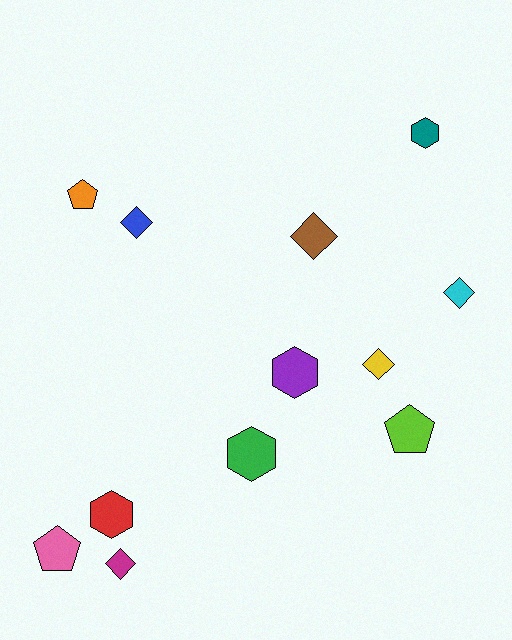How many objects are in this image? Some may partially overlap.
There are 12 objects.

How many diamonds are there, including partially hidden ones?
There are 5 diamonds.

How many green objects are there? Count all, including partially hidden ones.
There is 1 green object.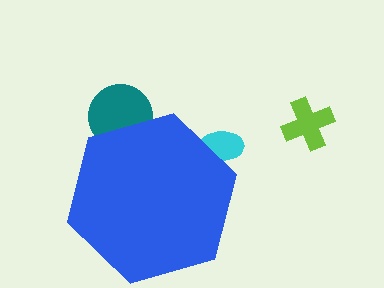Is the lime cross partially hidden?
No, the lime cross is fully visible.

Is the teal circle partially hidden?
Yes, the teal circle is partially hidden behind the blue hexagon.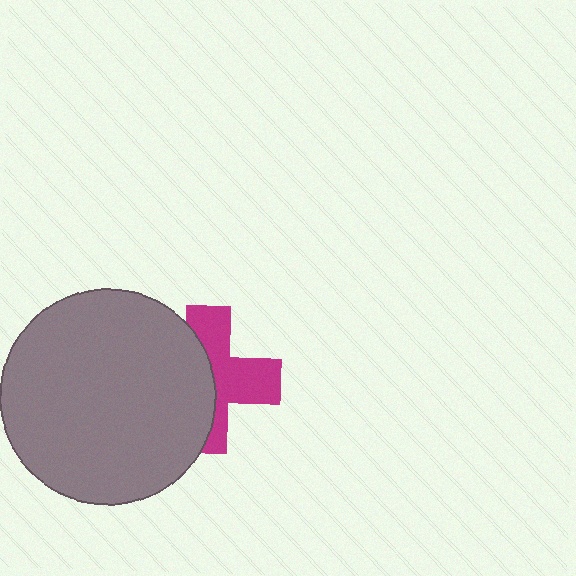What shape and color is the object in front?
The object in front is a gray circle.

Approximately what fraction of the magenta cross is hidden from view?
Roughly 50% of the magenta cross is hidden behind the gray circle.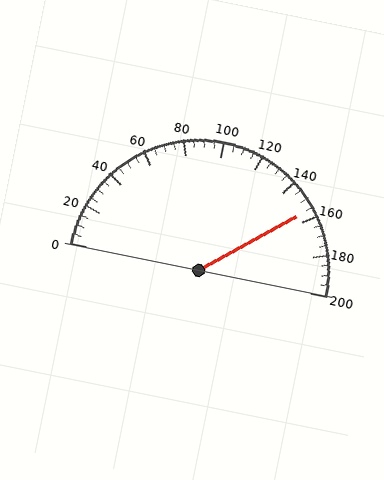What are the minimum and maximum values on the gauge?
The gauge ranges from 0 to 200.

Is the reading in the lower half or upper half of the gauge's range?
The reading is in the upper half of the range (0 to 200).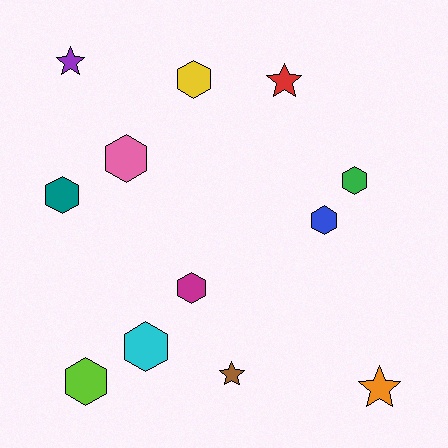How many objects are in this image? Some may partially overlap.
There are 12 objects.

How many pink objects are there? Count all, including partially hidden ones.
There is 1 pink object.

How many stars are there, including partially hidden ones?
There are 4 stars.